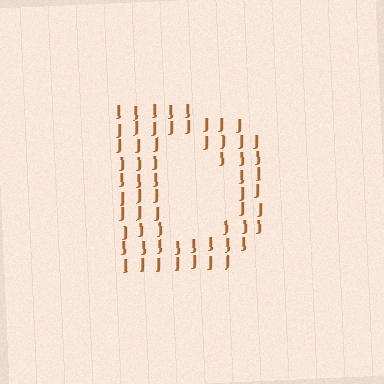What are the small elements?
The small elements are letter J's.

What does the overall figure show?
The overall figure shows the letter D.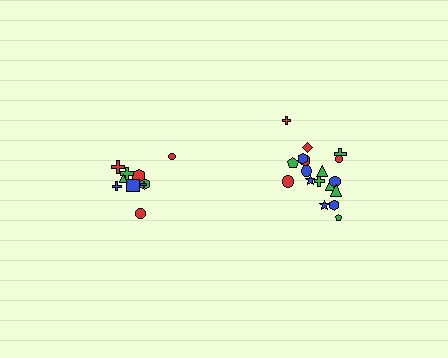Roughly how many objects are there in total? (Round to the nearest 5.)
Roughly 30 objects in total.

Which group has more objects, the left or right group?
The right group.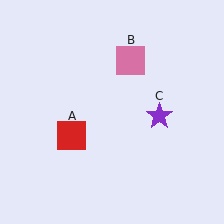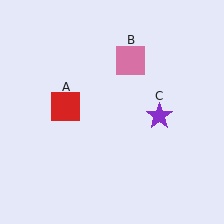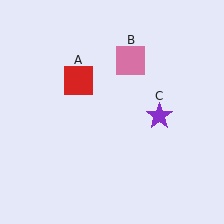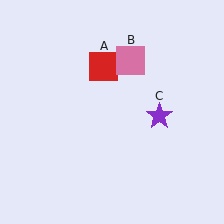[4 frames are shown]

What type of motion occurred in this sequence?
The red square (object A) rotated clockwise around the center of the scene.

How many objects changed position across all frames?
1 object changed position: red square (object A).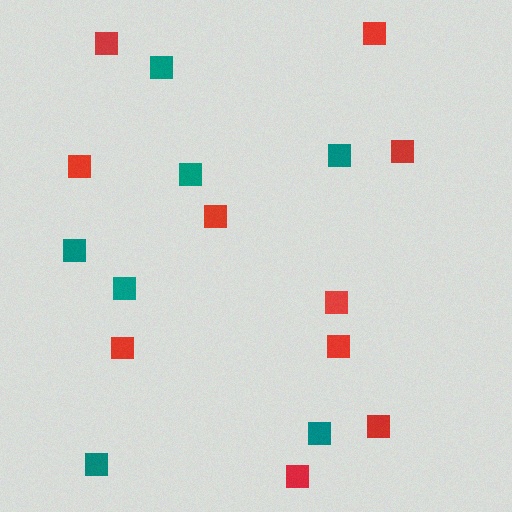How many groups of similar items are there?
There are 2 groups: one group of red squares (10) and one group of teal squares (7).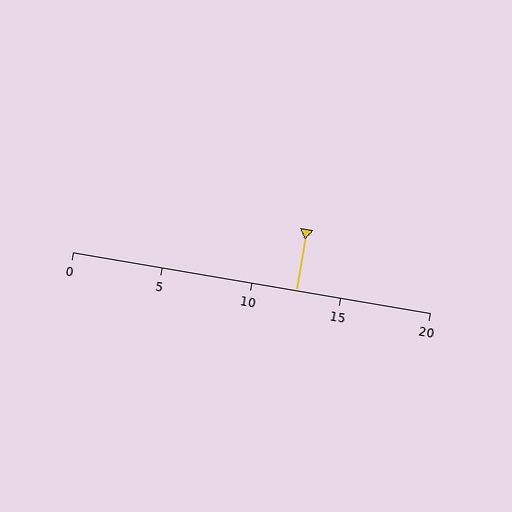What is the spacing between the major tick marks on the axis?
The major ticks are spaced 5 apart.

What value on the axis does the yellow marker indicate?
The marker indicates approximately 12.5.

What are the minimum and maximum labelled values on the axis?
The axis runs from 0 to 20.